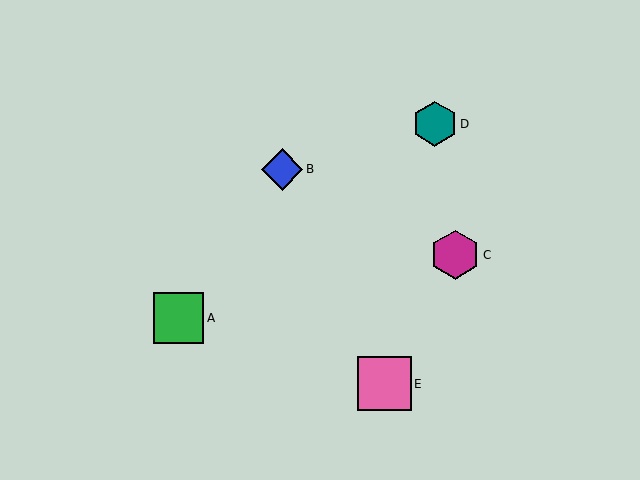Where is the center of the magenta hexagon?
The center of the magenta hexagon is at (455, 255).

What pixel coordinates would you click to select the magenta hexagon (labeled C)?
Click at (455, 255) to select the magenta hexagon C.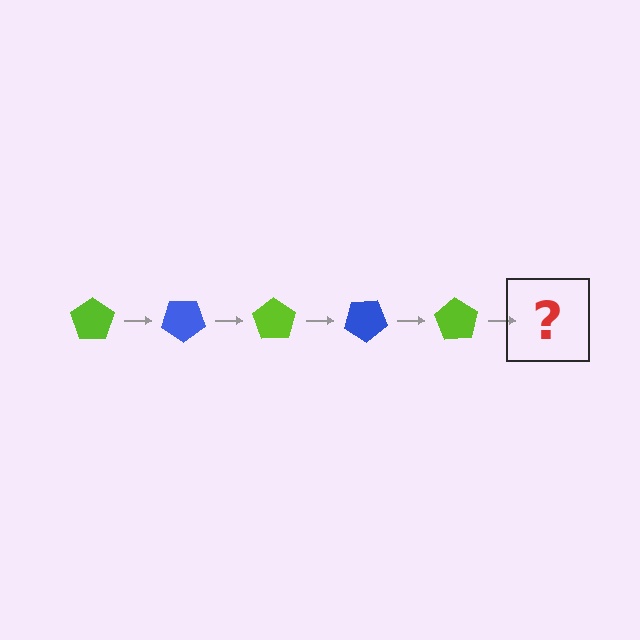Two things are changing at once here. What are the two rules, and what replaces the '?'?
The two rules are that it rotates 35 degrees each step and the color cycles through lime and blue. The '?' should be a blue pentagon, rotated 175 degrees from the start.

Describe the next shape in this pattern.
It should be a blue pentagon, rotated 175 degrees from the start.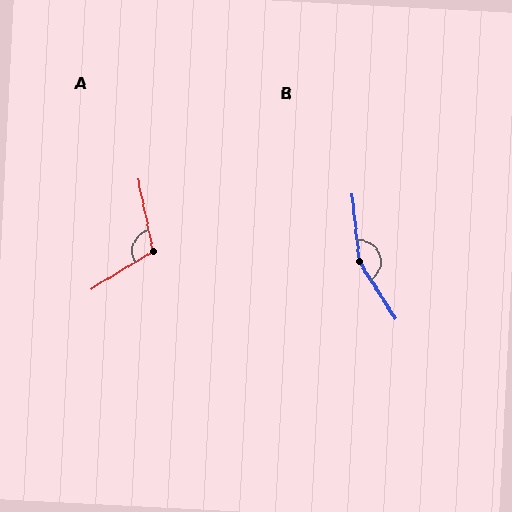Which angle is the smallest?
A, at approximately 111 degrees.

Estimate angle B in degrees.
Approximately 154 degrees.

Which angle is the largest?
B, at approximately 154 degrees.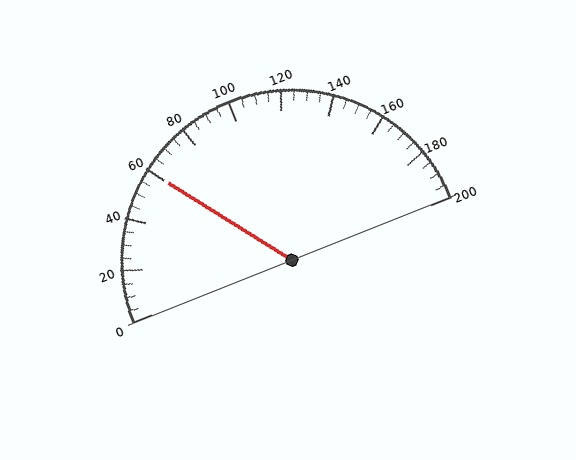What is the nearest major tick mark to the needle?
The nearest major tick mark is 60.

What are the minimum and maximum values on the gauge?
The gauge ranges from 0 to 200.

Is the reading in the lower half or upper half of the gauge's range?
The reading is in the lower half of the range (0 to 200).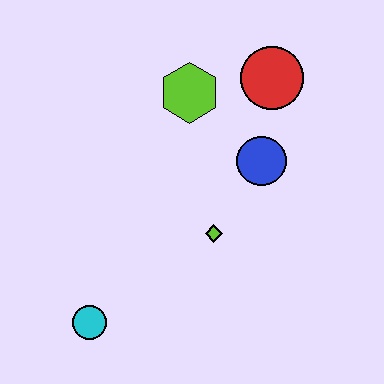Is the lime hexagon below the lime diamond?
No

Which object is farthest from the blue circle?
The cyan circle is farthest from the blue circle.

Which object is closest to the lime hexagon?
The red circle is closest to the lime hexagon.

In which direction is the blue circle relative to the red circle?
The blue circle is below the red circle.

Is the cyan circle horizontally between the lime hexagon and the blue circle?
No